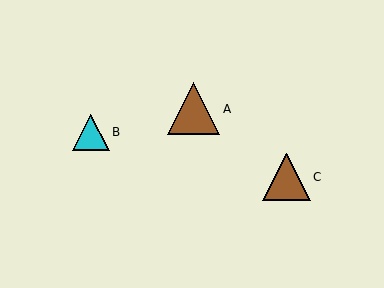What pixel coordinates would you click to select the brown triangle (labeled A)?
Click at (194, 109) to select the brown triangle A.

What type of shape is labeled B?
Shape B is a cyan triangle.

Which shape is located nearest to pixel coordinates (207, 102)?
The brown triangle (labeled A) at (194, 109) is nearest to that location.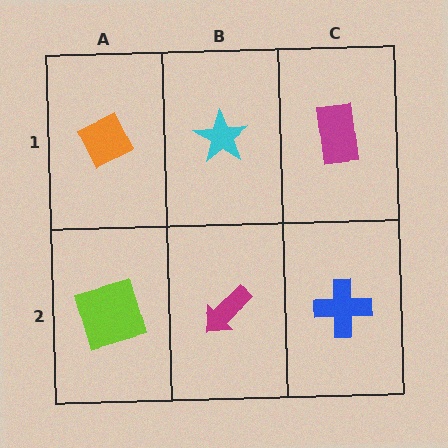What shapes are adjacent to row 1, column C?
A blue cross (row 2, column C), a cyan star (row 1, column B).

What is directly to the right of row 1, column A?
A cyan star.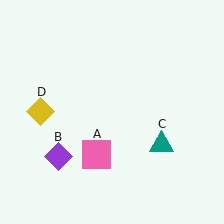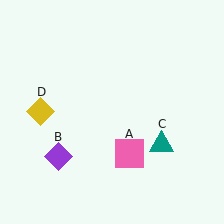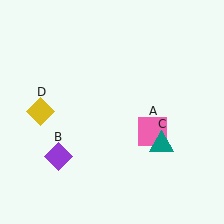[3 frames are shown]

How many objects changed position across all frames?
1 object changed position: pink square (object A).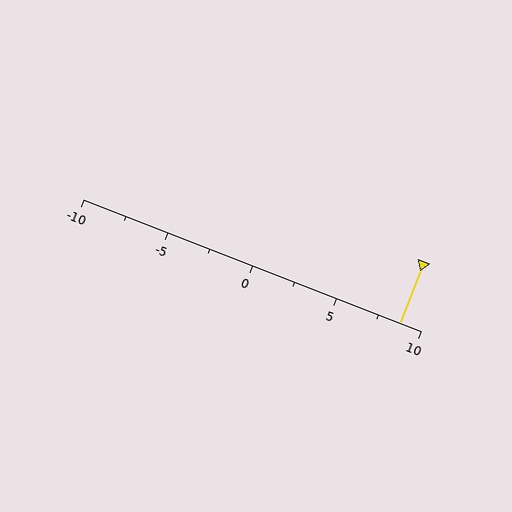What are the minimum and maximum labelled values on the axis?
The axis runs from -10 to 10.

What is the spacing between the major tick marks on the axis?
The major ticks are spaced 5 apart.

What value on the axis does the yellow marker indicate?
The marker indicates approximately 8.8.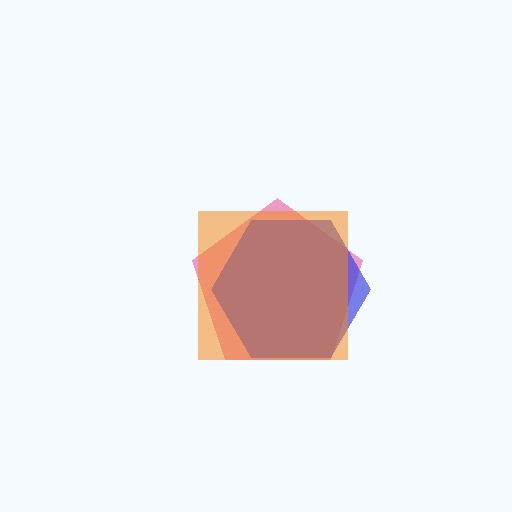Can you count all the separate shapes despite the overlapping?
Yes, there are 3 separate shapes.